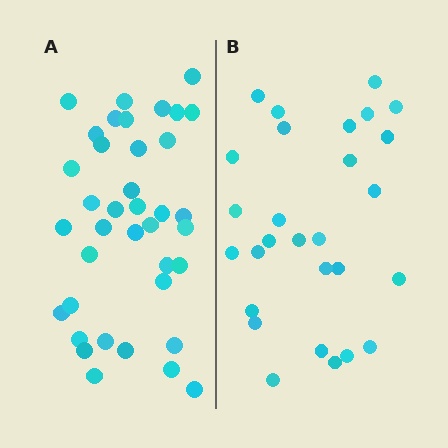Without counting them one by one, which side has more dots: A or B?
Region A (the left region) has more dots.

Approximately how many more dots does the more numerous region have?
Region A has roughly 10 or so more dots than region B.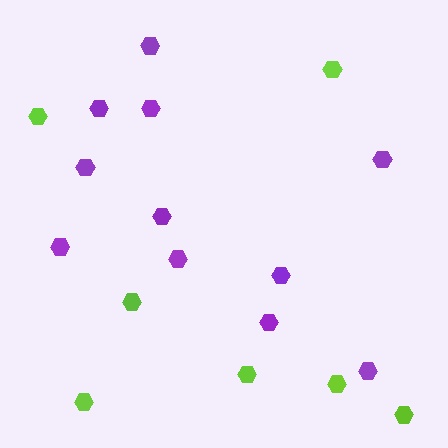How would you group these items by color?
There are 2 groups: one group of lime hexagons (7) and one group of purple hexagons (11).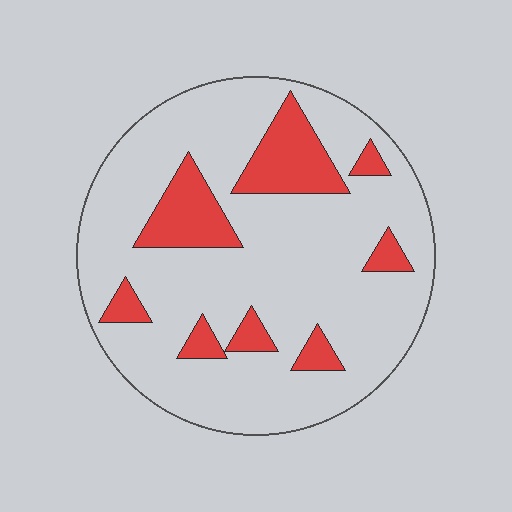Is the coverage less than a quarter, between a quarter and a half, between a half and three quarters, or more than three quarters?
Less than a quarter.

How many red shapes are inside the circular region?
8.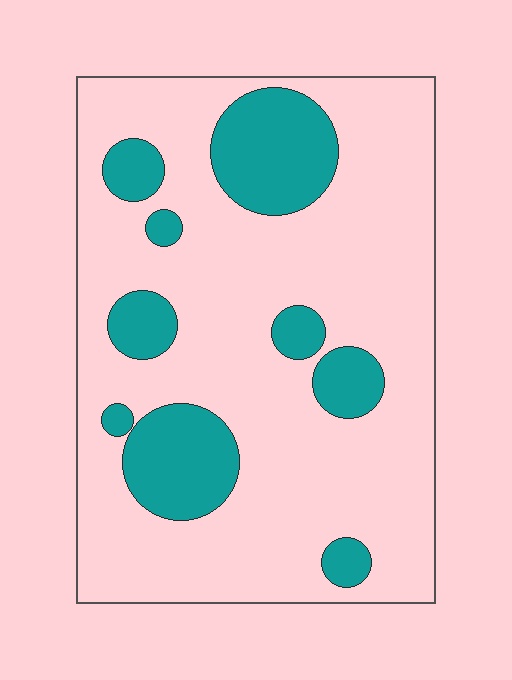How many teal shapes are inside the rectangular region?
9.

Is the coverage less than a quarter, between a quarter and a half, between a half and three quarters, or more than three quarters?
Less than a quarter.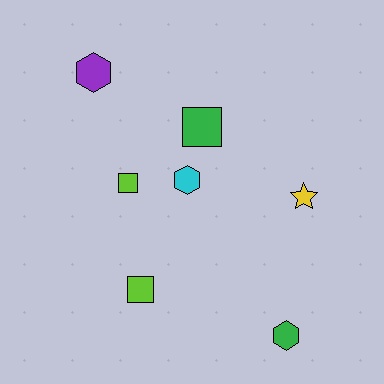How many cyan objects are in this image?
There is 1 cyan object.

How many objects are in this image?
There are 7 objects.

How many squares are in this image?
There are 3 squares.